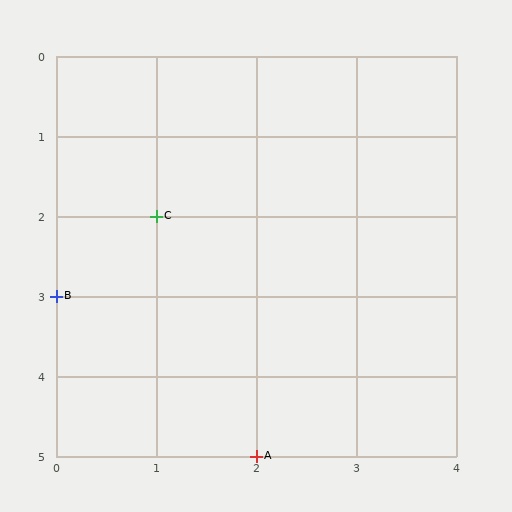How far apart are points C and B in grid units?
Points C and B are 1 column and 1 row apart (about 1.4 grid units diagonally).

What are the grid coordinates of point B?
Point B is at grid coordinates (0, 3).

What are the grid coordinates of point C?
Point C is at grid coordinates (1, 2).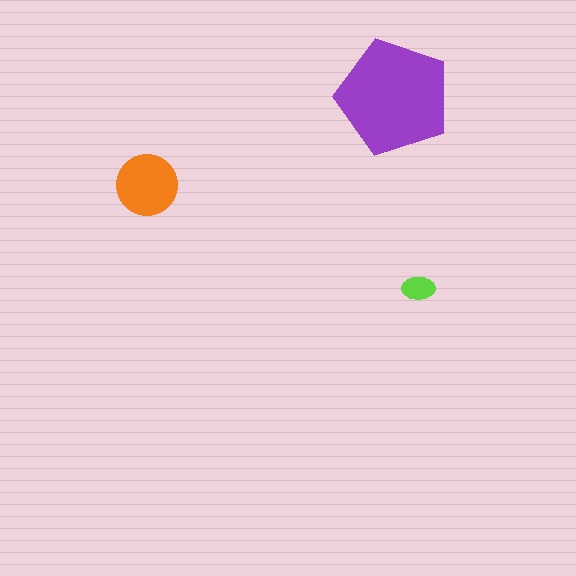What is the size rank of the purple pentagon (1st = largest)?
1st.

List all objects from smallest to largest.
The lime ellipse, the orange circle, the purple pentagon.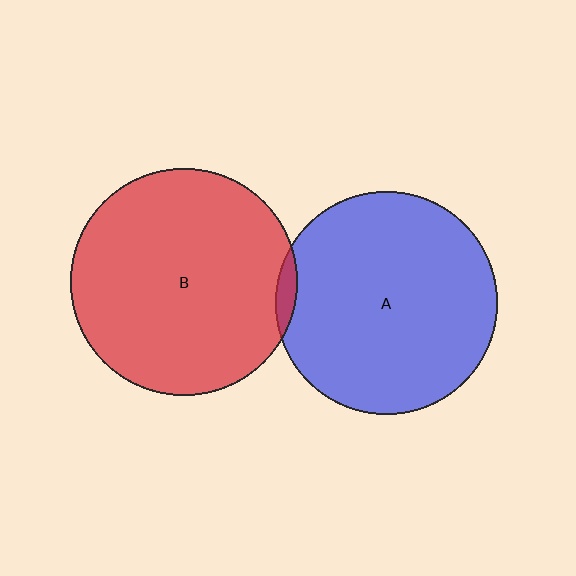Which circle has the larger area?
Circle B (red).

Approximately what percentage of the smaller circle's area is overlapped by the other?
Approximately 5%.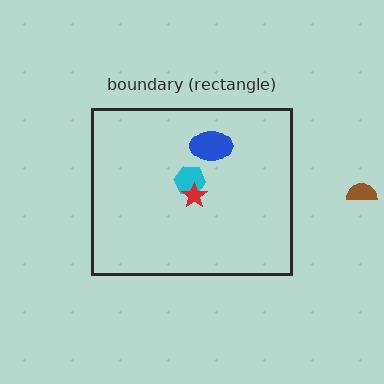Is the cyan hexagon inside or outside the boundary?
Inside.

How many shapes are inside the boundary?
3 inside, 1 outside.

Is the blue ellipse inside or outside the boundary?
Inside.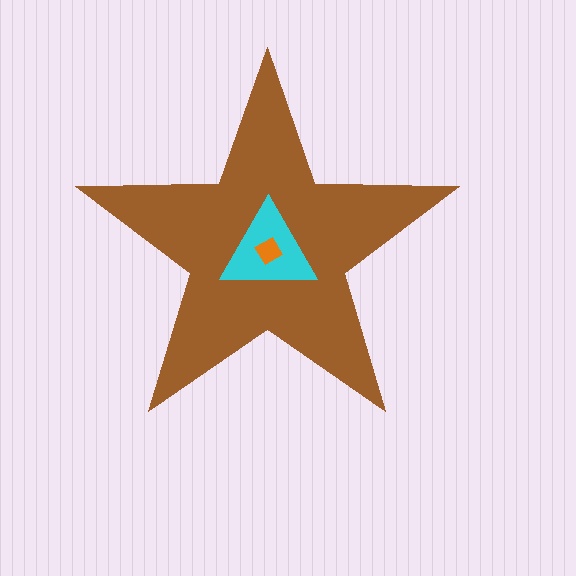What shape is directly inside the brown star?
The cyan triangle.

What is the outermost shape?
The brown star.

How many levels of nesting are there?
3.